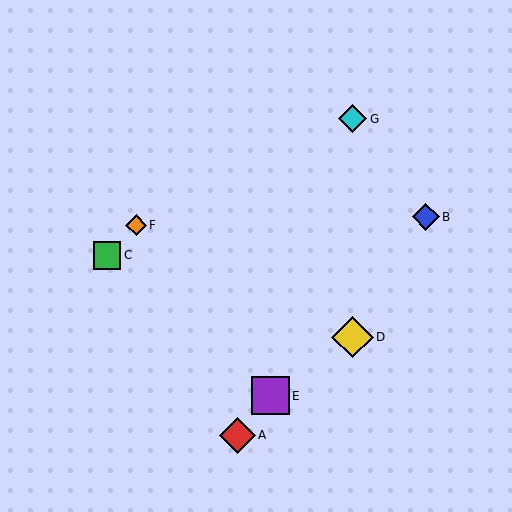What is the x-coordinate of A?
Object A is at x≈237.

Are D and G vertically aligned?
Yes, both are at x≈353.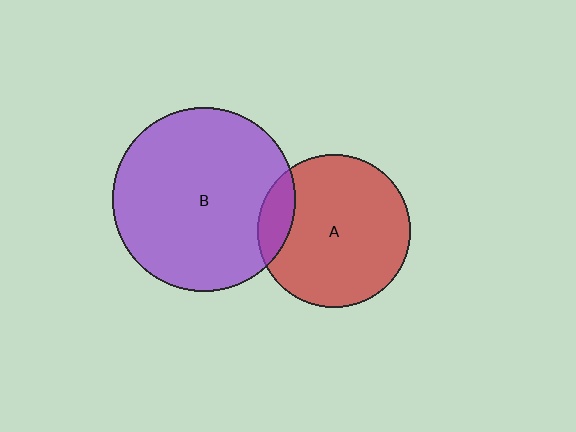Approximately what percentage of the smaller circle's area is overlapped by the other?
Approximately 15%.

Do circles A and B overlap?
Yes.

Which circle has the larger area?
Circle B (purple).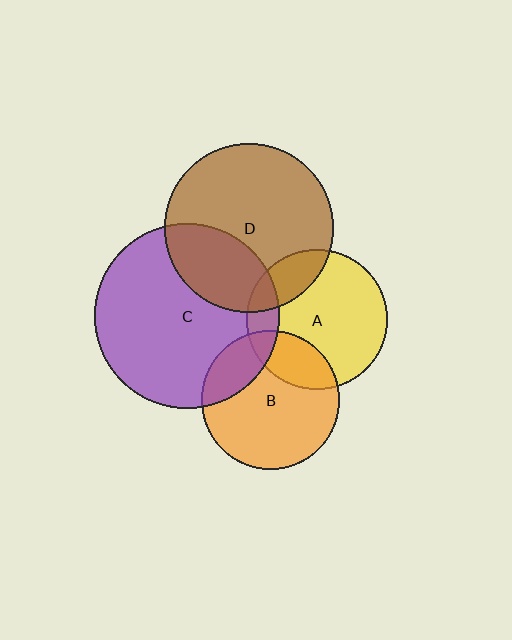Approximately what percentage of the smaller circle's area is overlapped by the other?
Approximately 15%.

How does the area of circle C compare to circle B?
Approximately 1.8 times.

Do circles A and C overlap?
Yes.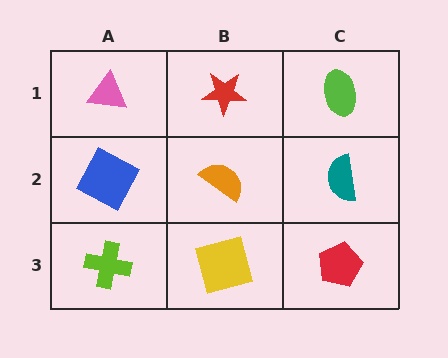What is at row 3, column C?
A red pentagon.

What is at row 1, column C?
A lime ellipse.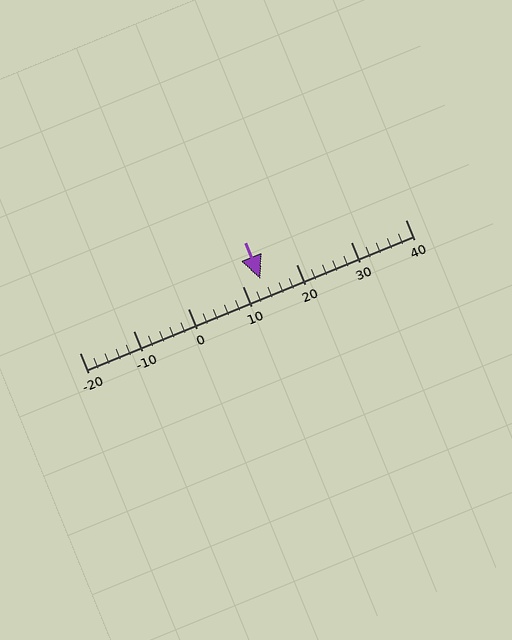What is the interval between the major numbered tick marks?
The major tick marks are spaced 10 units apart.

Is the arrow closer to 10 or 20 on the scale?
The arrow is closer to 10.